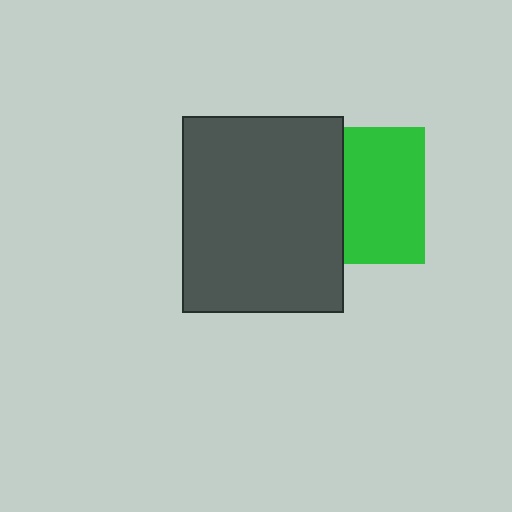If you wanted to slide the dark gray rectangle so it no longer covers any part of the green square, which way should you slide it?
Slide it left — that is the most direct way to separate the two shapes.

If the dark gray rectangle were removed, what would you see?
You would see the complete green square.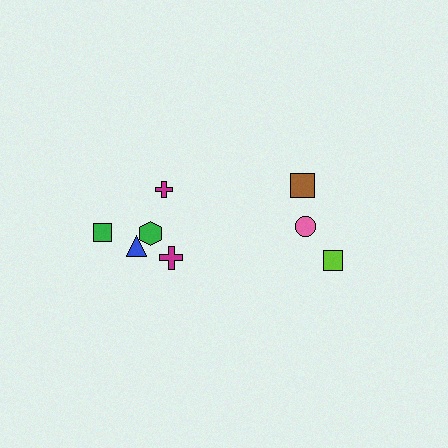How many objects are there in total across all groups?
There are 8 objects.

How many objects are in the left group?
There are 5 objects.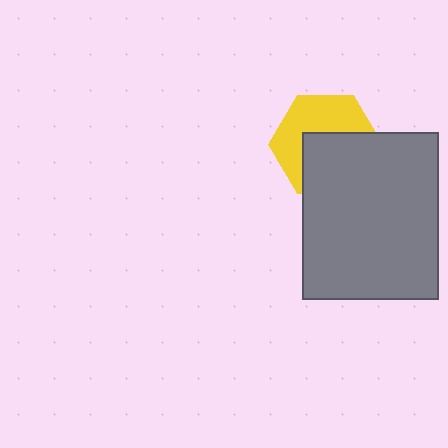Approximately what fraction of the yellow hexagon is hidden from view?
Roughly 51% of the yellow hexagon is hidden behind the gray rectangle.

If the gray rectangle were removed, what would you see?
You would see the complete yellow hexagon.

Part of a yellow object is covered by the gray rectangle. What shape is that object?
It is a hexagon.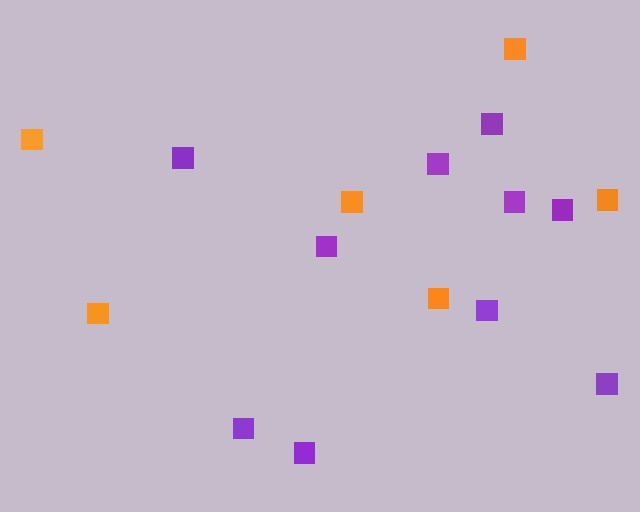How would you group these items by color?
There are 2 groups: one group of purple squares (10) and one group of orange squares (6).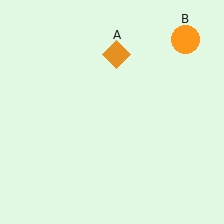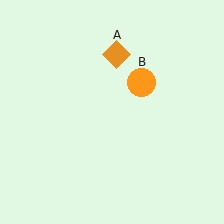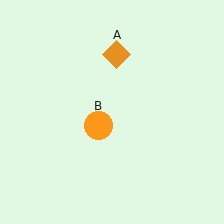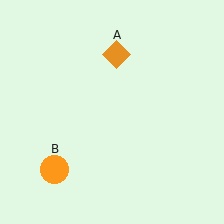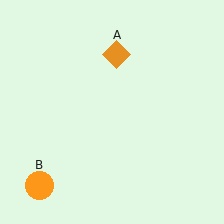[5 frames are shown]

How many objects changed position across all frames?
1 object changed position: orange circle (object B).